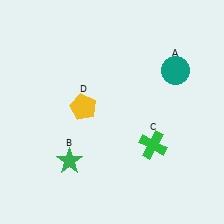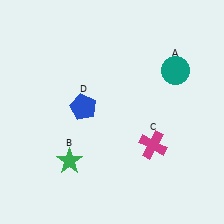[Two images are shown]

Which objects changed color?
C changed from green to magenta. D changed from yellow to blue.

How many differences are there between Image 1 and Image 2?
There are 2 differences between the two images.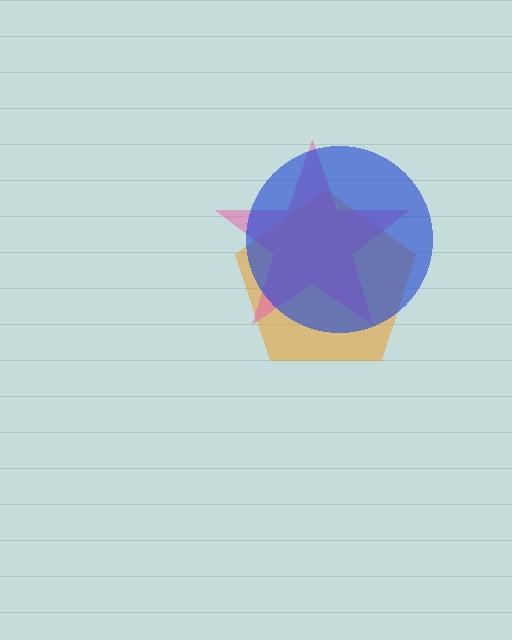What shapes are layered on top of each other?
The layered shapes are: an orange pentagon, a pink star, a blue circle.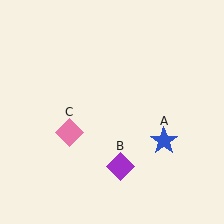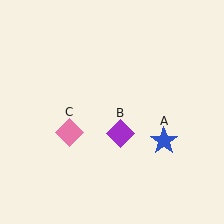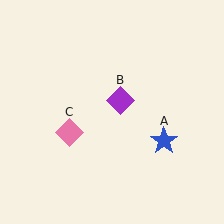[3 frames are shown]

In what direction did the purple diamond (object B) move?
The purple diamond (object B) moved up.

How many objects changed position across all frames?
1 object changed position: purple diamond (object B).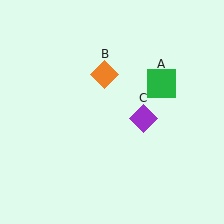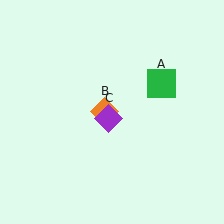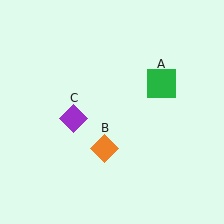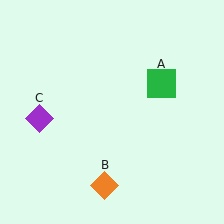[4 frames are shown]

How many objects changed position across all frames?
2 objects changed position: orange diamond (object B), purple diamond (object C).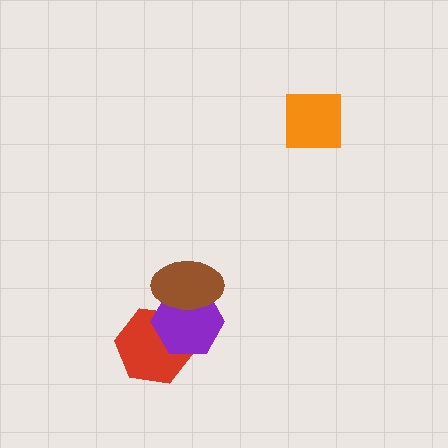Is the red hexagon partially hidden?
Yes, it is partially covered by another shape.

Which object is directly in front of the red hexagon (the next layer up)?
The purple hexagon is directly in front of the red hexagon.